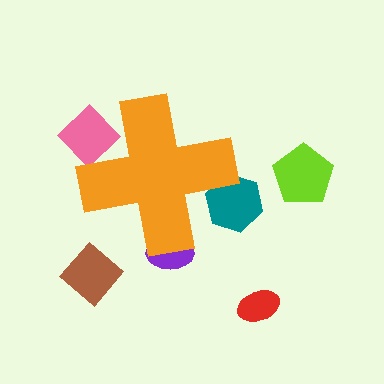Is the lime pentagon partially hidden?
No, the lime pentagon is fully visible.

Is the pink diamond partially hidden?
Yes, the pink diamond is partially hidden behind the orange cross.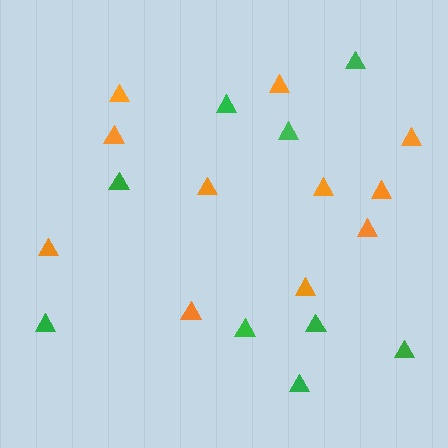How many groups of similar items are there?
There are 2 groups: one group of green triangles (9) and one group of orange triangles (11).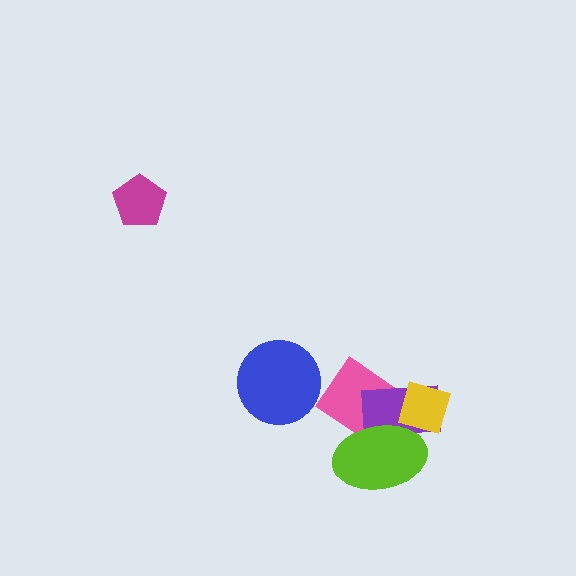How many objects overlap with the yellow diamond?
2 objects overlap with the yellow diamond.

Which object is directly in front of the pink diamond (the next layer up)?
The purple rectangle is directly in front of the pink diamond.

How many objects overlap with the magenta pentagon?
0 objects overlap with the magenta pentagon.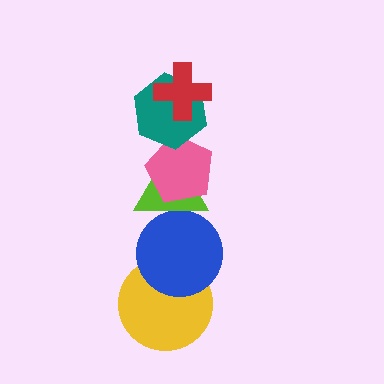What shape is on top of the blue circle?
The lime triangle is on top of the blue circle.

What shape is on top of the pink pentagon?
The teal hexagon is on top of the pink pentagon.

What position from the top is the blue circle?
The blue circle is 5th from the top.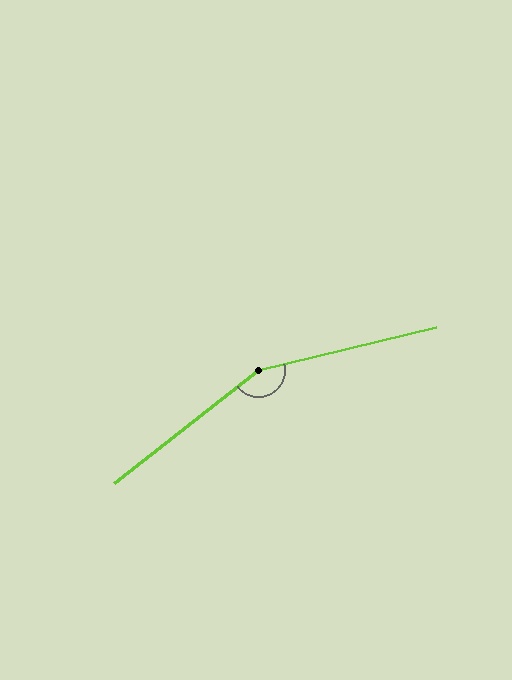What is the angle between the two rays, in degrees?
Approximately 155 degrees.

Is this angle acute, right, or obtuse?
It is obtuse.